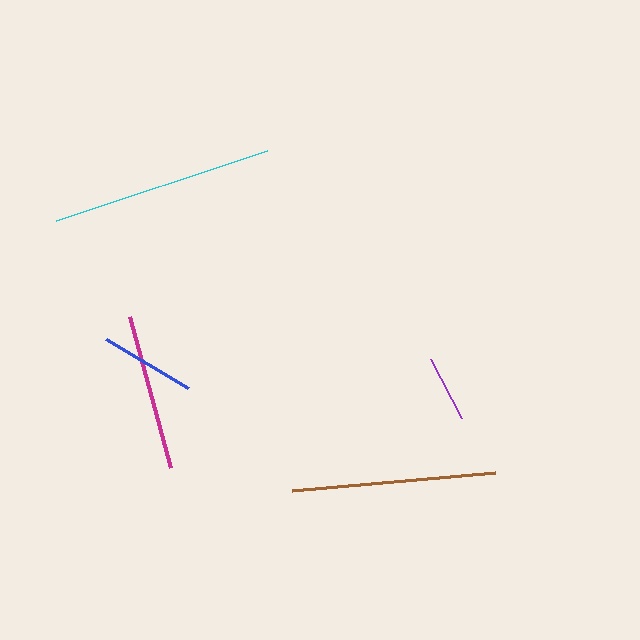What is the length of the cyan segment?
The cyan segment is approximately 222 pixels long.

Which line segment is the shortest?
The purple line is the shortest at approximately 67 pixels.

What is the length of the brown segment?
The brown segment is approximately 204 pixels long.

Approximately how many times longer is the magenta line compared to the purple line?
The magenta line is approximately 2.3 times the length of the purple line.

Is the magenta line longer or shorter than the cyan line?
The cyan line is longer than the magenta line.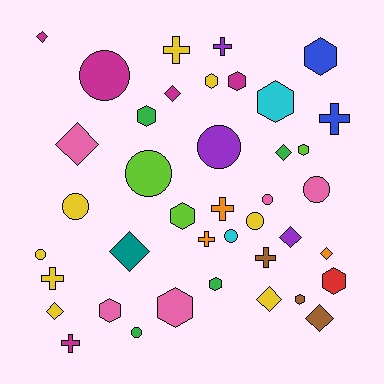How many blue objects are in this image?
There are 2 blue objects.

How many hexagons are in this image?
There are 12 hexagons.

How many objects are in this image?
There are 40 objects.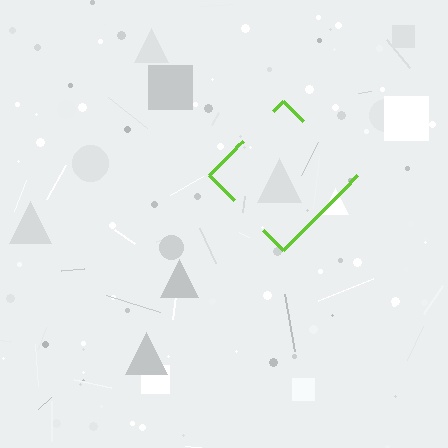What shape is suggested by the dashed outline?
The dashed outline suggests a diamond.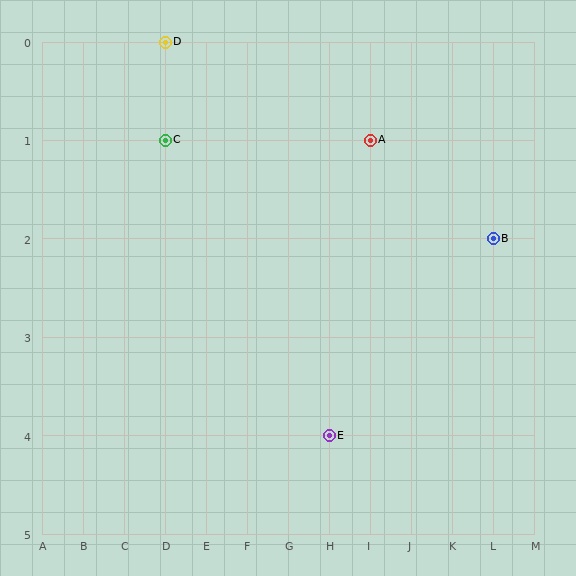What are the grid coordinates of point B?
Point B is at grid coordinates (L, 2).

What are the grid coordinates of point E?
Point E is at grid coordinates (H, 4).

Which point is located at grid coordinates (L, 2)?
Point B is at (L, 2).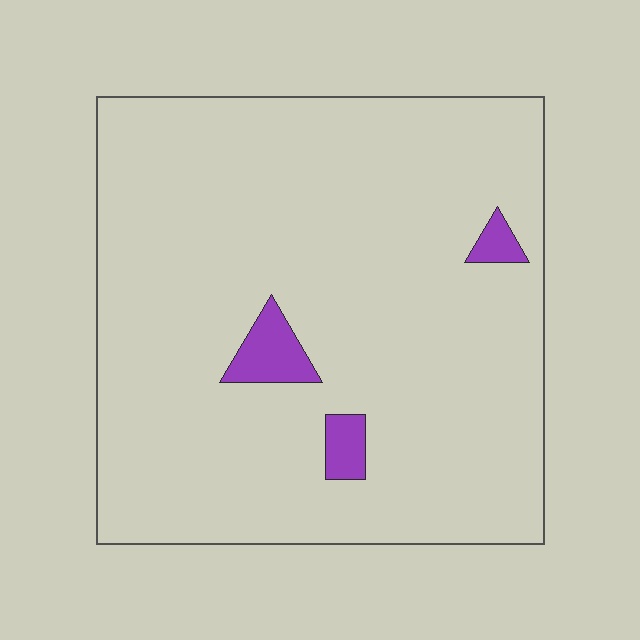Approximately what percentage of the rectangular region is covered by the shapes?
Approximately 5%.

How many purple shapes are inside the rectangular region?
3.